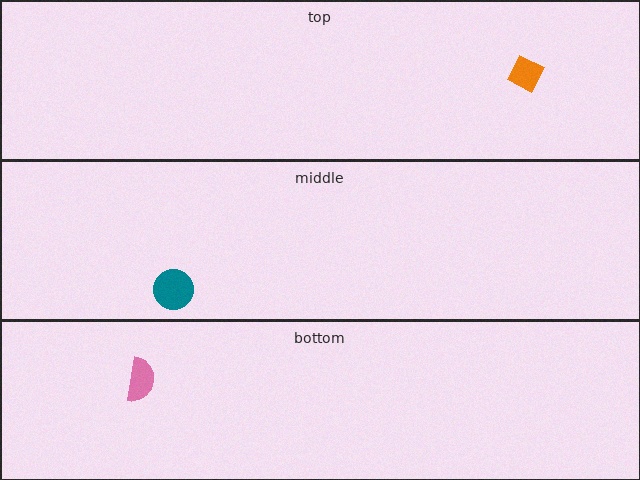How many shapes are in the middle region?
1.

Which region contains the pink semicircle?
The bottom region.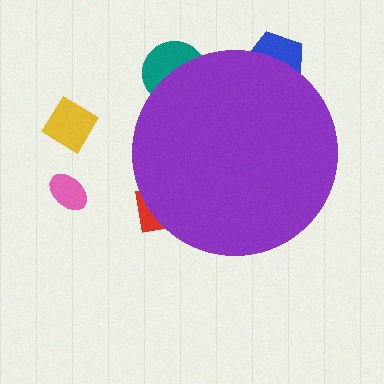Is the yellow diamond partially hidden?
No, the yellow diamond is fully visible.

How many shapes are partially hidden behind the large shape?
3 shapes are partially hidden.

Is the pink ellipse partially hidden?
No, the pink ellipse is fully visible.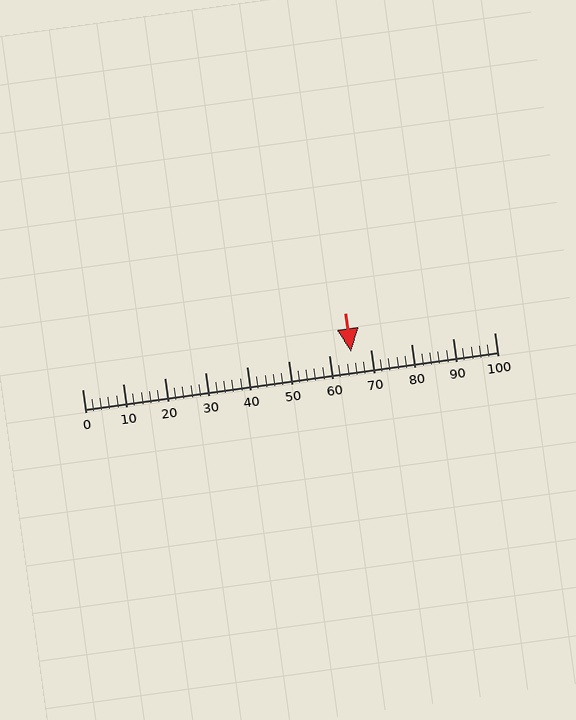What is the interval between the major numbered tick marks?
The major tick marks are spaced 10 units apart.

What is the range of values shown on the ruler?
The ruler shows values from 0 to 100.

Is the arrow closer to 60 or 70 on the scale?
The arrow is closer to 70.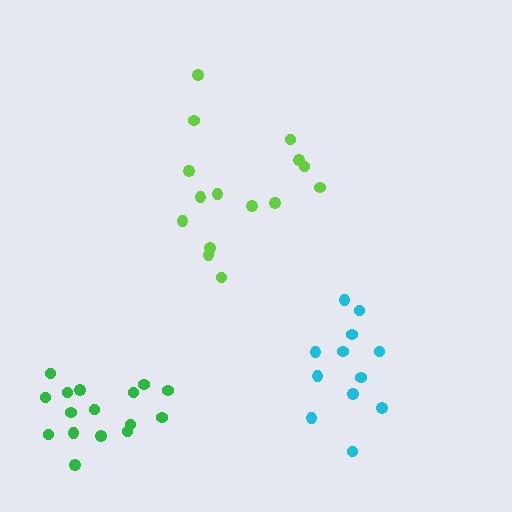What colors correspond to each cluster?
The clusters are colored: cyan, lime, green.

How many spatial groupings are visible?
There are 3 spatial groupings.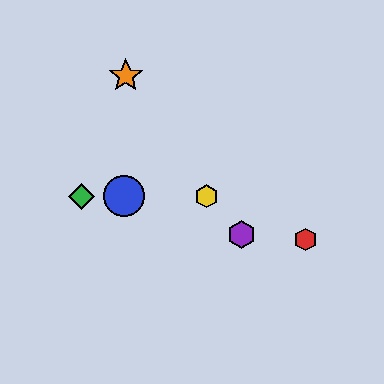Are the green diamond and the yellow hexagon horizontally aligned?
Yes, both are at y≈196.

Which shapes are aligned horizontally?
The blue circle, the green diamond, the yellow hexagon are aligned horizontally.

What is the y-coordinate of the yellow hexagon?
The yellow hexagon is at y≈196.